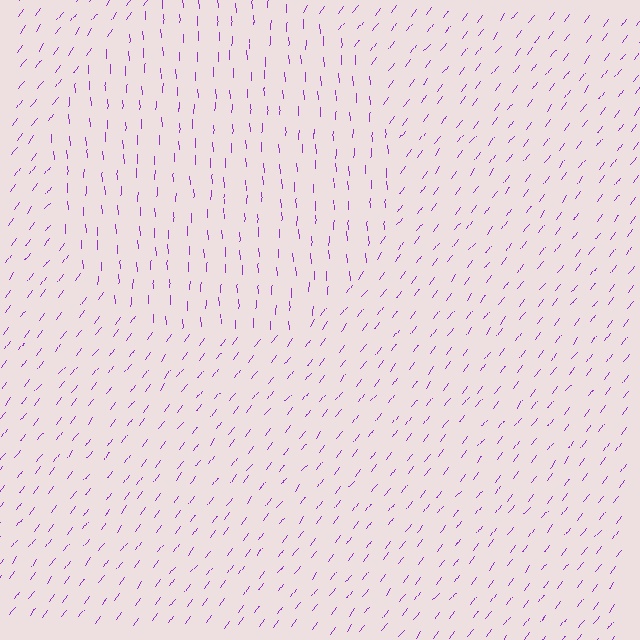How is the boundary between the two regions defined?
The boundary is defined purely by a change in line orientation (approximately 40 degrees difference). All lines are the same color and thickness.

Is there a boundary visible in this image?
Yes, there is a texture boundary formed by a change in line orientation.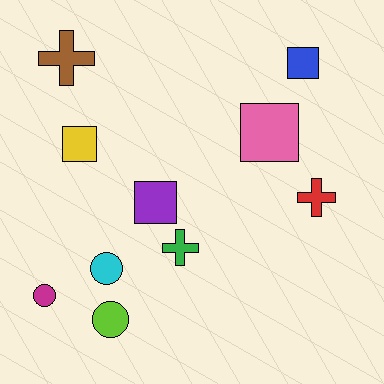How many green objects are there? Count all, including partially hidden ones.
There is 1 green object.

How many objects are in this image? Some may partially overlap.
There are 10 objects.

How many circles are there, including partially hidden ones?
There are 3 circles.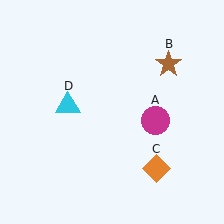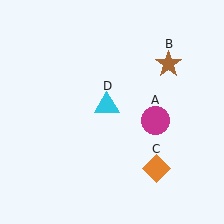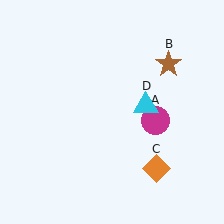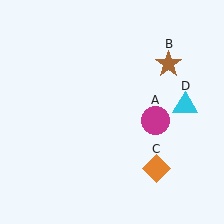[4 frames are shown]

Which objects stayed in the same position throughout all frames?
Magenta circle (object A) and brown star (object B) and orange diamond (object C) remained stationary.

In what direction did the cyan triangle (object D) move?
The cyan triangle (object D) moved right.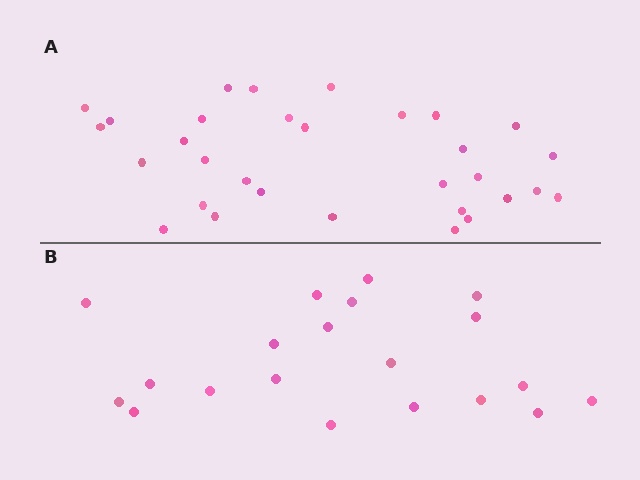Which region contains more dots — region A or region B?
Region A (the top region) has more dots.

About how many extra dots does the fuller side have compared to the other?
Region A has roughly 12 or so more dots than region B.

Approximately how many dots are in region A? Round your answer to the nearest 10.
About 30 dots. (The exact count is 31, which rounds to 30.)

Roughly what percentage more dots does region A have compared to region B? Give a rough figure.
About 55% more.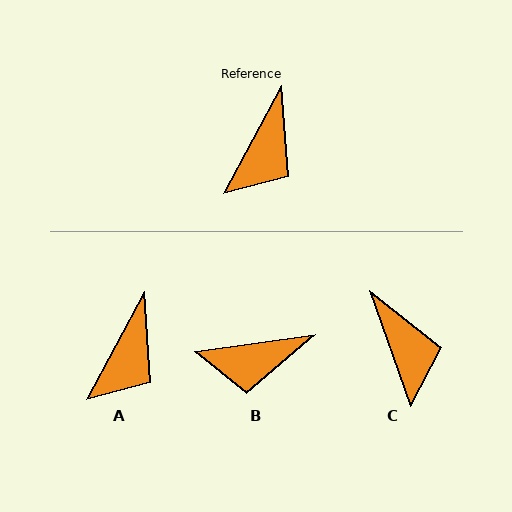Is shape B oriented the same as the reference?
No, it is off by about 54 degrees.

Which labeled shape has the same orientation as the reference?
A.